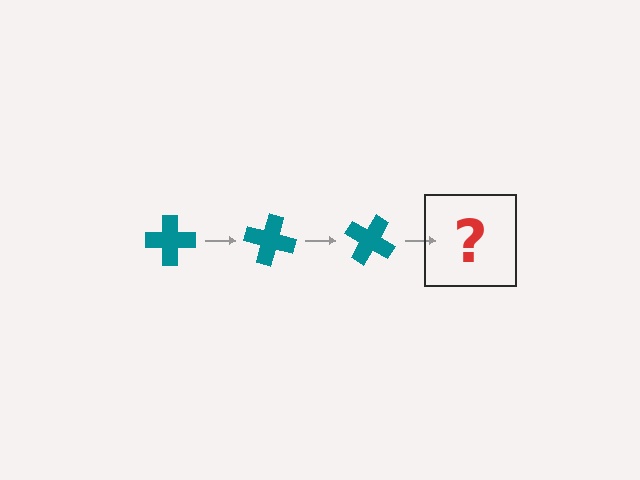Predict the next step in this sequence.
The next step is a teal cross rotated 45 degrees.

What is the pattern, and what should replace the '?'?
The pattern is that the cross rotates 15 degrees each step. The '?' should be a teal cross rotated 45 degrees.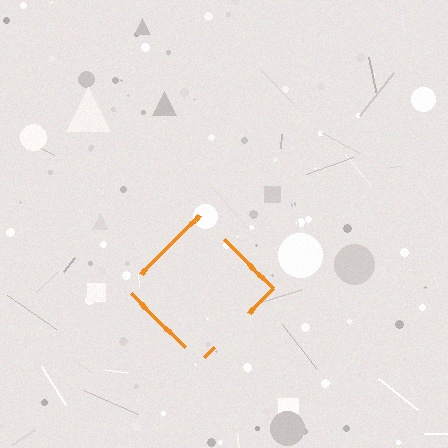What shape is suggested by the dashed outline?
The dashed outline suggests a diamond.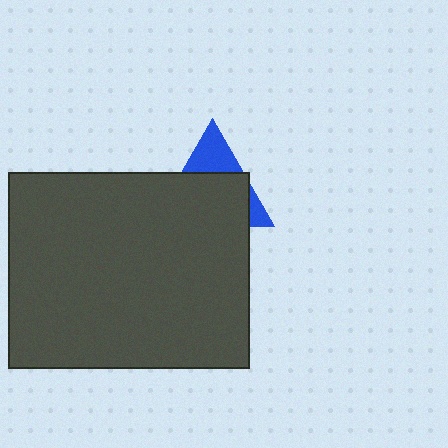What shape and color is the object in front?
The object in front is a dark gray rectangle.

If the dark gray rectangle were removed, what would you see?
You would see the complete blue triangle.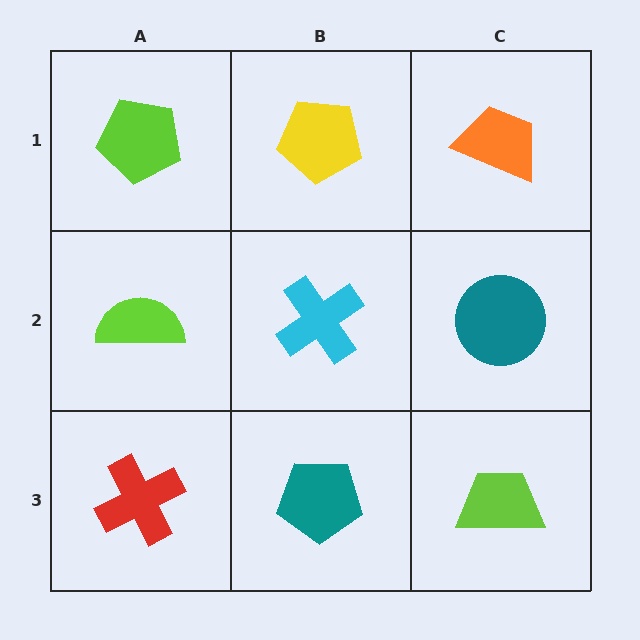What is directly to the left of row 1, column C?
A yellow pentagon.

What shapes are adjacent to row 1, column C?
A teal circle (row 2, column C), a yellow pentagon (row 1, column B).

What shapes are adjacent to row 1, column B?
A cyan cross (row 2, column B), a lime pentagon (row 1, column A), an orange trapezoid (row 1, column C).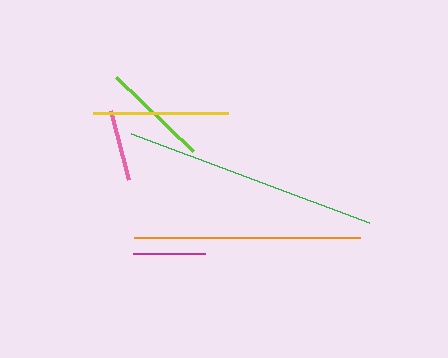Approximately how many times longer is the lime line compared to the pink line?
The lime line is approximately 1.5 times the length of the pink line.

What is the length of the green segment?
The green segment is approximately 254 pixels long.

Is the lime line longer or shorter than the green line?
The green line is longer than the lime line.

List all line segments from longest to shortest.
From longest to shortest: green, orange, yellow, lime, magenta, pink.